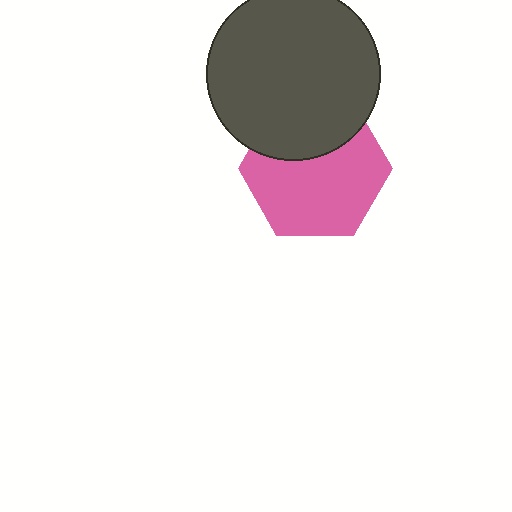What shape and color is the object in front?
The object in front is a dark gray circle.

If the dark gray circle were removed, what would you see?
You would see the complete pink hexagon.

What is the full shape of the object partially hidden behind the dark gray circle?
The partially hidden object is a pink hexagon.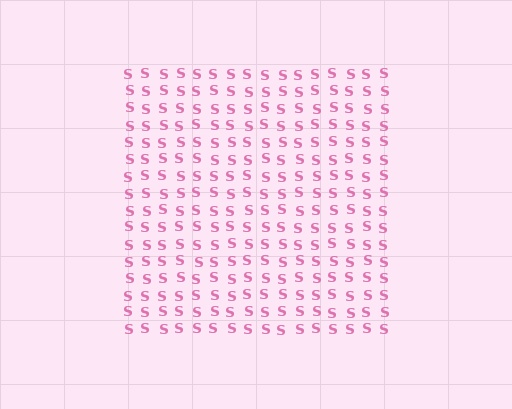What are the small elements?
The small elements are letter S's.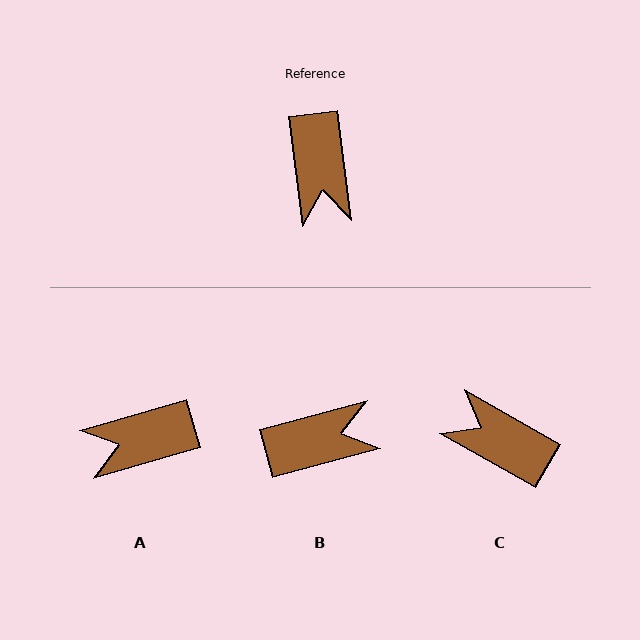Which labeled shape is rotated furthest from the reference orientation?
C, about 127 degrees away.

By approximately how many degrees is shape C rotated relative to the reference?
Approximately 127 degrees clockwise.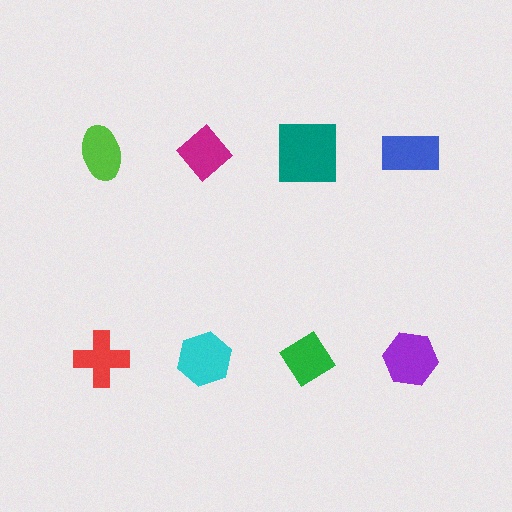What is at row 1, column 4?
A blue rectangle.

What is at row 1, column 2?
A magenta diamond.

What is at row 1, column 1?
A lime ellipse.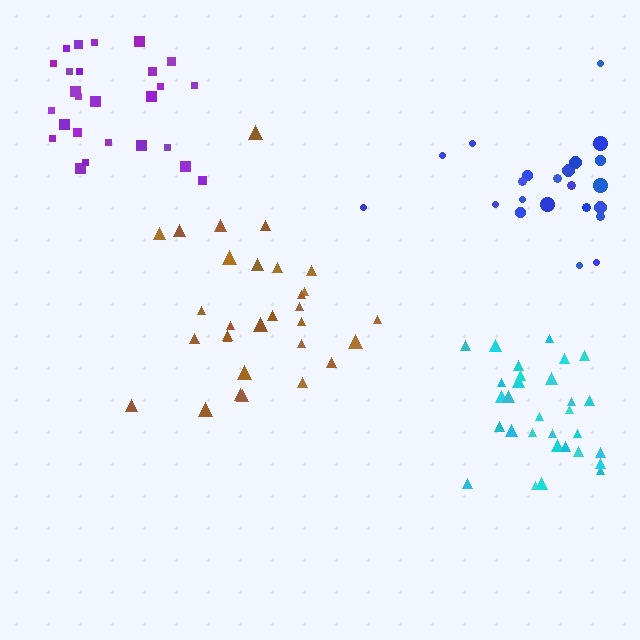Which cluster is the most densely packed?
Cyan.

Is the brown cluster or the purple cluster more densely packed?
Brown.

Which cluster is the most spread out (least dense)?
Blue.